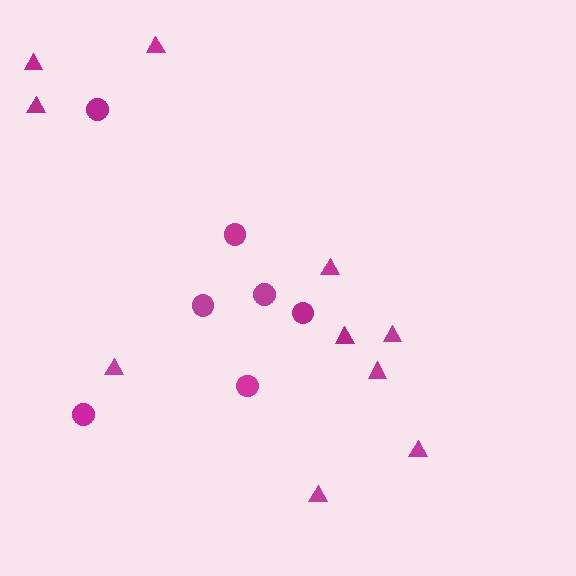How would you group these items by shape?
There are 2 groups: one group of circles (7) and one group of triangles (10).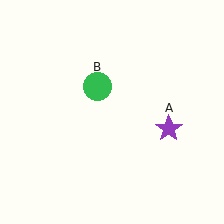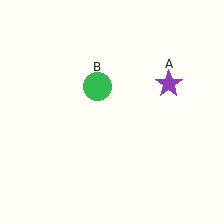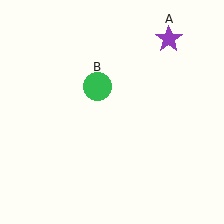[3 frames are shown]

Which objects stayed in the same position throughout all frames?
Green circle (object B) remained stationary.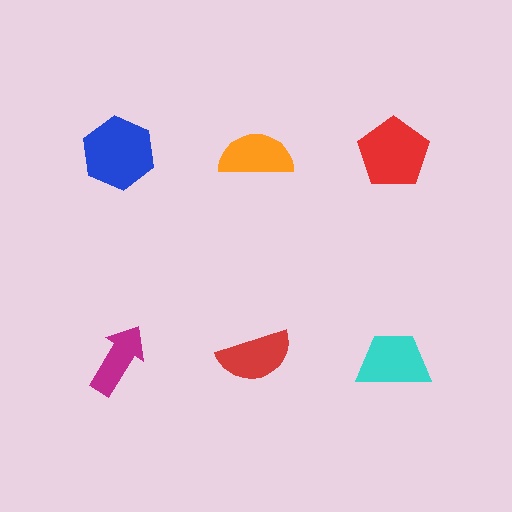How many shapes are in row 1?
3 shapes.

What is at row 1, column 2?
An orange semicircle.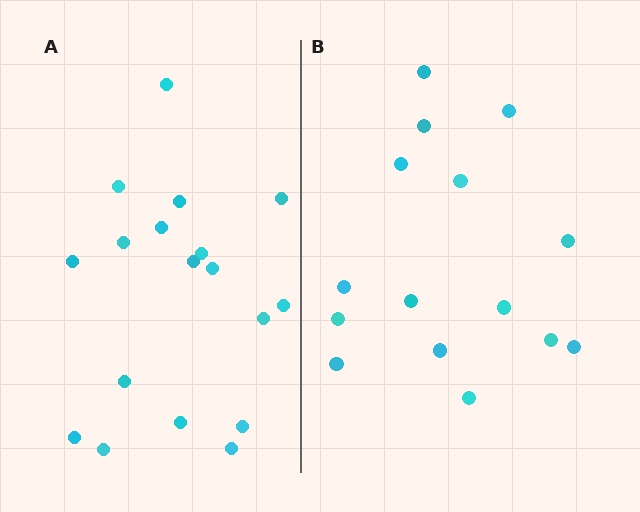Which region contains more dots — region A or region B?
Region A (the left region) has more dots.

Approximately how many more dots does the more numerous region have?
Region A has just a few more — roughly 2 or 3 more dots than region B.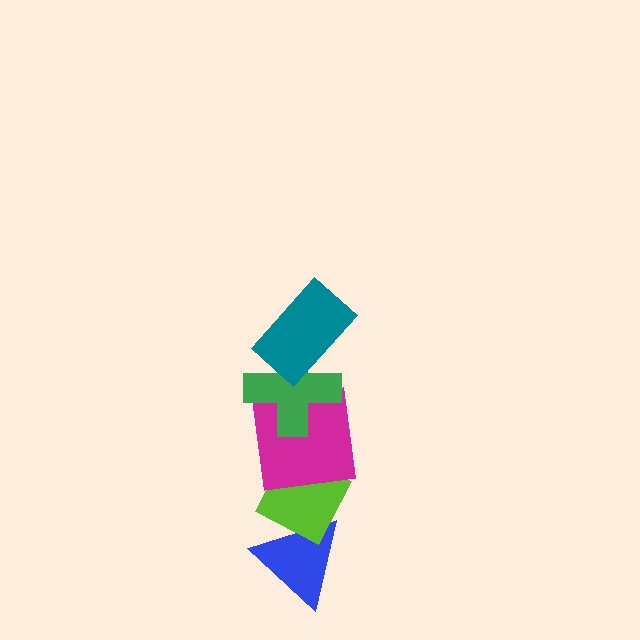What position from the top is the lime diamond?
The lime diamond is 4th from the top.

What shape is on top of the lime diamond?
The magenta square is on top of the lime diamond.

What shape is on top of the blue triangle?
The lime diamond is on top of the blue triangle.